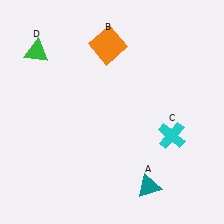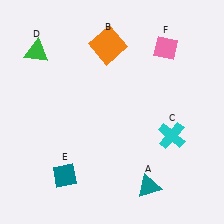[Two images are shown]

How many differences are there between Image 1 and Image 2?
There are 2 differences between the two images.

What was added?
A teal diamond (E), a pink diamond (F) were added in Image 2.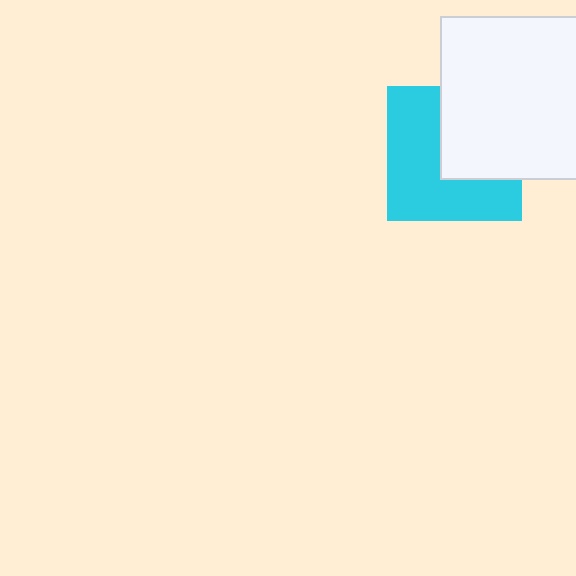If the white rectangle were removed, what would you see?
You would see the complete cyan square.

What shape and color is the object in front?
The object in front is a white rectangle.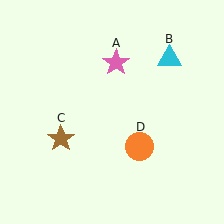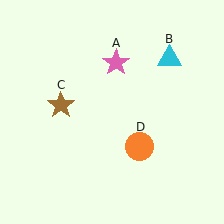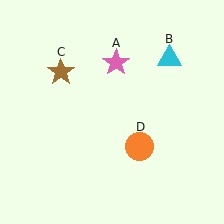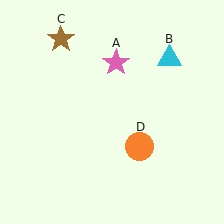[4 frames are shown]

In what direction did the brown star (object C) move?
The brown star (object C) moved up.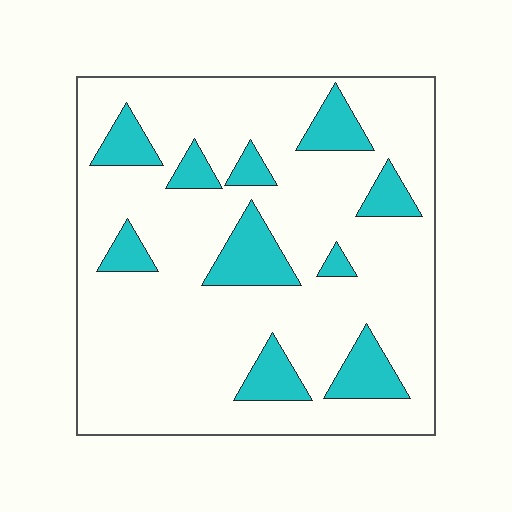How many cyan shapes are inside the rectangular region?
10.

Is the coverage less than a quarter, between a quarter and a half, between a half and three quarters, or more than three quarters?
Less than a quarter.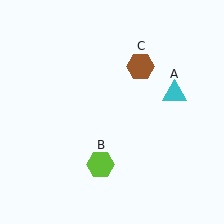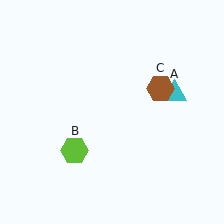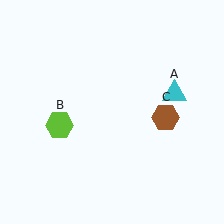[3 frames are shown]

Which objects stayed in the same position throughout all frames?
Cyan triangle (object A) remained stationary.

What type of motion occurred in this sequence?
The lime hexagon (object B), brown hexagon (object C) rotated clockwise around the center of the scene.